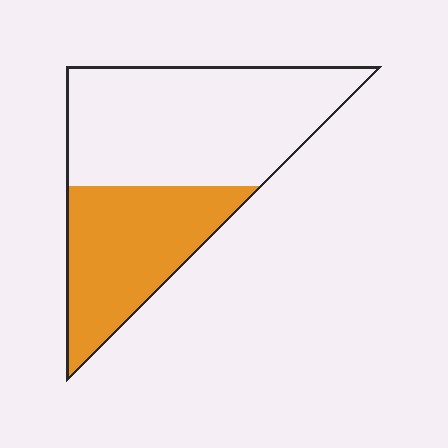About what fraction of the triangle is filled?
About three eighths (3/8).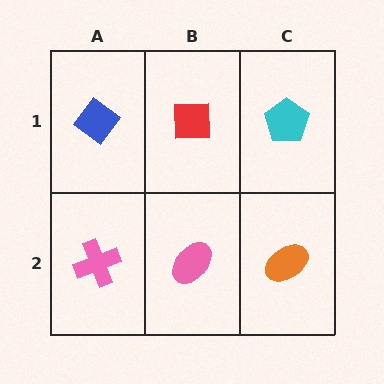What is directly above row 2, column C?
A cyan pentagon.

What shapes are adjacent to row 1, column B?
A pink ellipse (row 2, column B), a blue diamond (row 1, column A), a cyan pentagon (row 1, column C).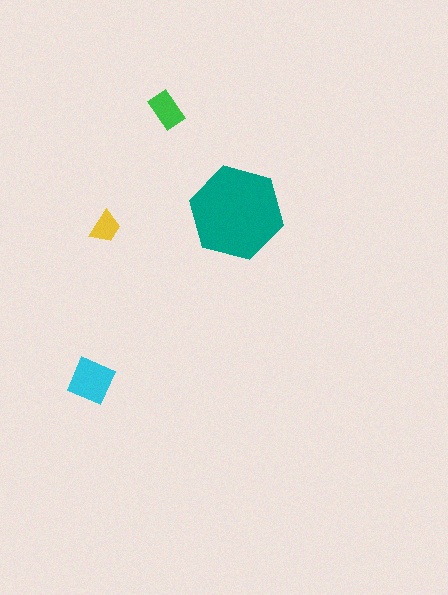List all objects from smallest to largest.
The yellow trapezoid, the green rectangle, the cyan square, the teal hexagon.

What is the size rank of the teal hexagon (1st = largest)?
1st.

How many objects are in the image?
There are 4 objects in the image.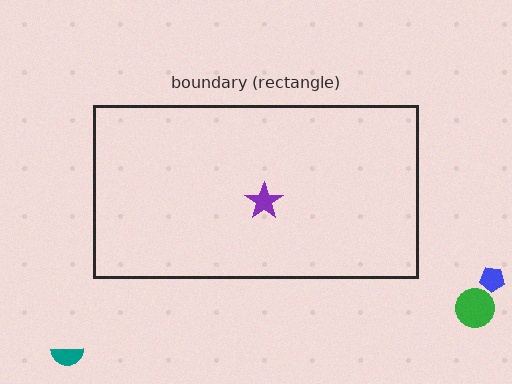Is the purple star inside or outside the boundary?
Inside.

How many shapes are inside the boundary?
1 inside, 3 outside.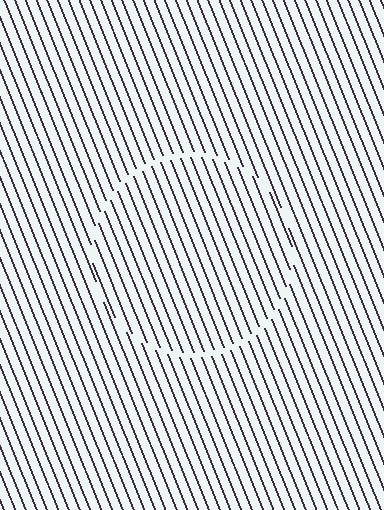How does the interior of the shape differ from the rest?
The interior of the shape contains the same grating, shifted by half a period — the contour is defined by the phase discontinuity where line-ends from the inner and outer gratings abut.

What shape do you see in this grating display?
An illusory circle. The interior of the shape contains the same grating, shifted by half a period — the contour is defined by the phase discontinuity where line-ends from the inner and outer gratings abut.